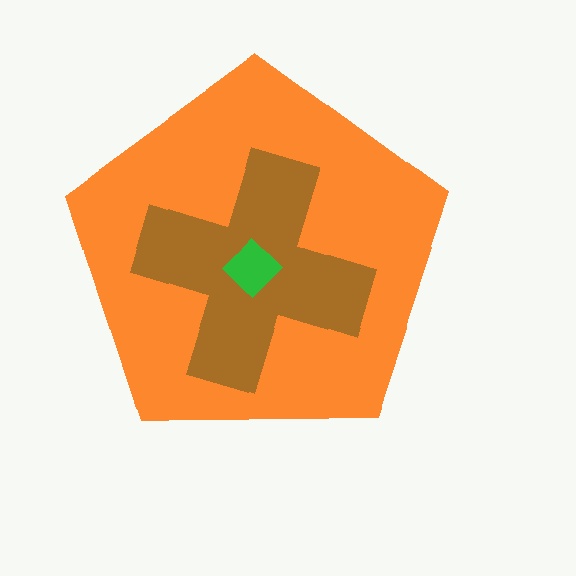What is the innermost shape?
The green diamond.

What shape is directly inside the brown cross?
The green diamond.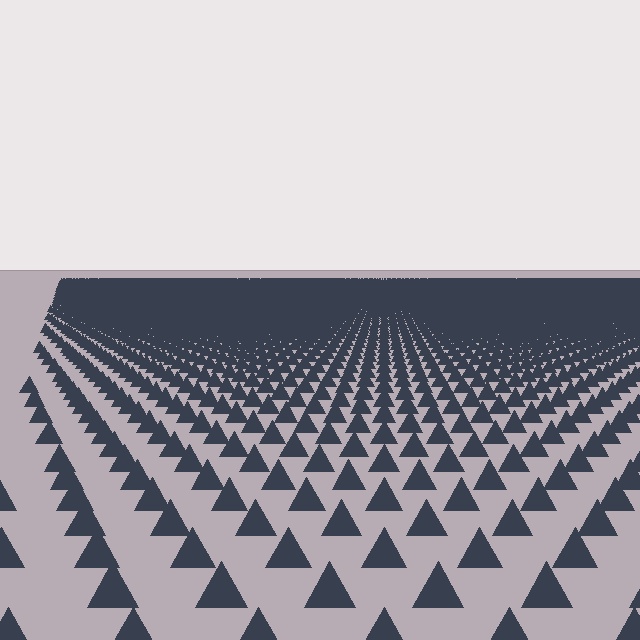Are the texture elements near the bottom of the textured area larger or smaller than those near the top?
Larger. Near the bottom, elements are closer to the viewer and appear at a bigger on-screen size.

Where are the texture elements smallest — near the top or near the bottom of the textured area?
Near the top.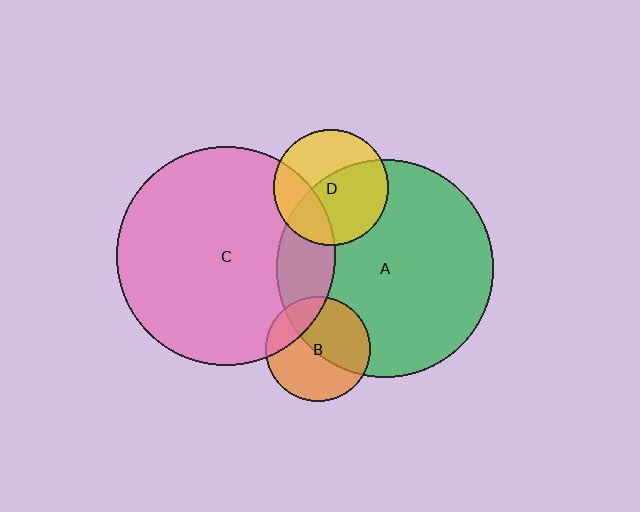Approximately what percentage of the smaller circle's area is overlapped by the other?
Approximately 30%.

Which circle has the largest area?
Circle C (pink).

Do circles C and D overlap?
Yes.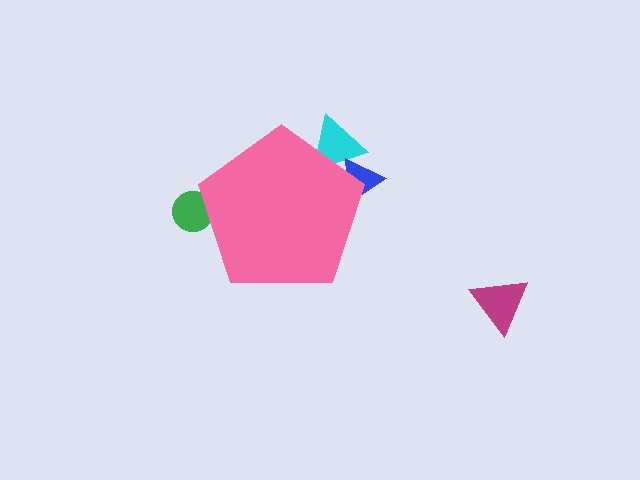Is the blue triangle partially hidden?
Yes, the blue triangle is partially hidden behind the pink pentagon.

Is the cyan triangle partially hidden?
Yes, the cyan triangle is partially hidden behind the pink pentagon.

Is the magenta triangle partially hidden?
No, the magenta triangle is fully visible.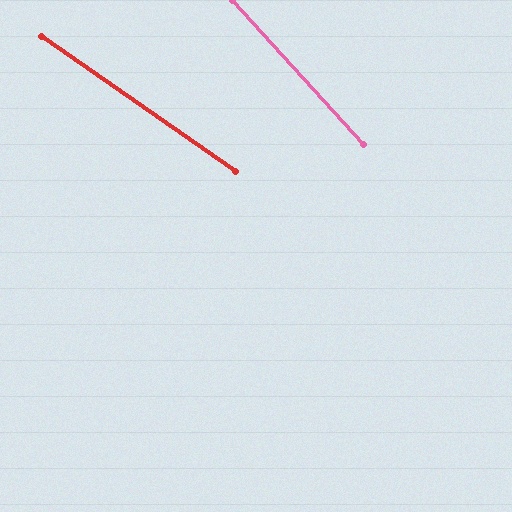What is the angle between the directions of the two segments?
Approximately 13 degrees.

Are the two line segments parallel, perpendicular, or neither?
Neither parallel nor perpendicular — they differ by about 13°.